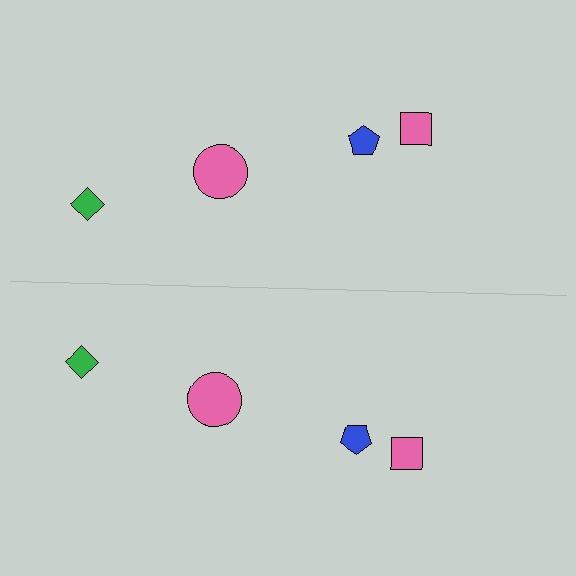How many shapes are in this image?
There are 8 shapes in this image.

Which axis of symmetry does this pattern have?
The pattern has a horizontal axis of symmetry running through the center of the image.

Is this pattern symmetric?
Yes, this pattern has bilateral (reflection) symmetry.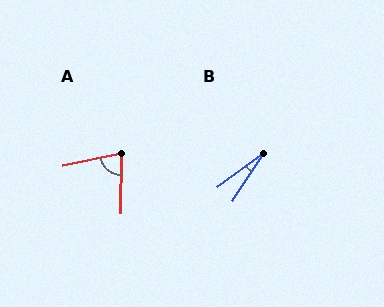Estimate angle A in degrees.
Approximately 79 degrees.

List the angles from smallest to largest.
B (21°), A (79°).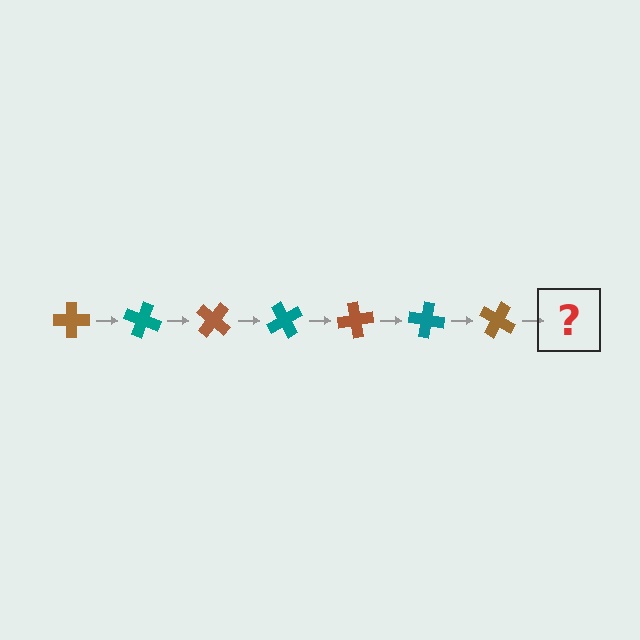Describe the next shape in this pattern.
It should be a teal cross, rotated 140 degrees from the start.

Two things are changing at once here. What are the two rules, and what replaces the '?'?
The two rules are that it rotates 20 degrees each step and the color cycles through brown and teal. The '?' should be a teal cross, rotated 140 degrees from the start.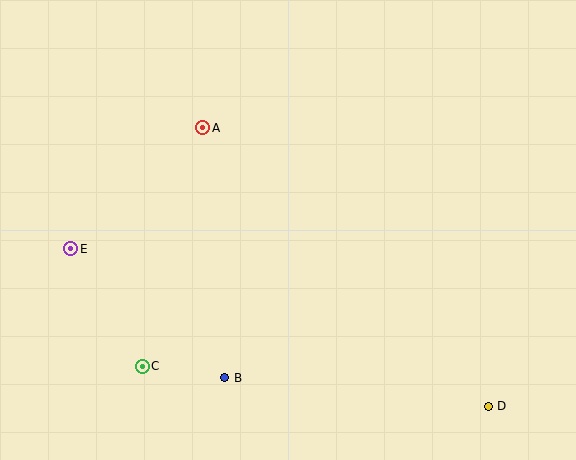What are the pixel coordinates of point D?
Point D is at (488, 406).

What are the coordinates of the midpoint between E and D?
The midpoint between E and D is at (280, 327).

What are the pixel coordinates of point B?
Point B is at (225, 378).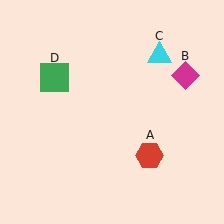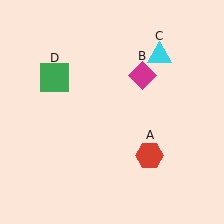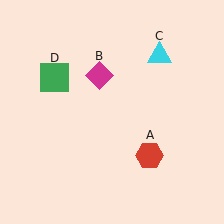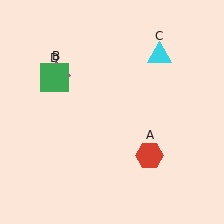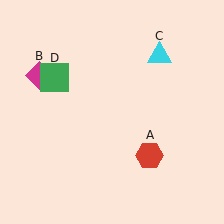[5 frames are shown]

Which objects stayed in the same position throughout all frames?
Red hexagon (object A) and cyan triangle (object C) and green square (object D) remained stationary.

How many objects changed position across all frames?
1 object changed position: magenta diamond (object B).